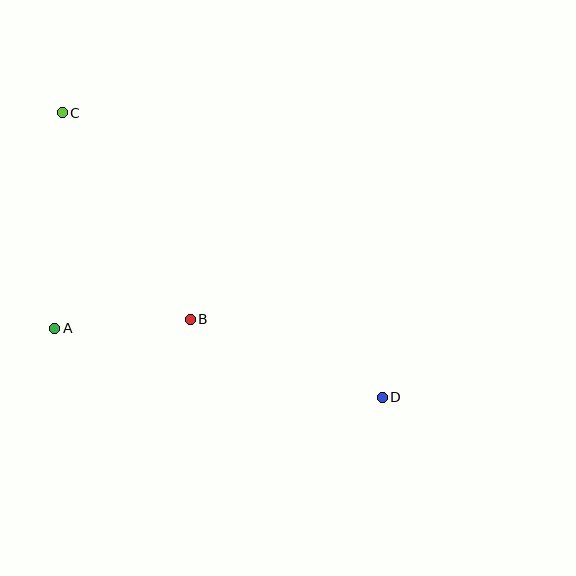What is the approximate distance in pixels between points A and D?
The distance between A and D is approximately 335 pixels.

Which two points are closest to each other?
Points A and B are closest to each other.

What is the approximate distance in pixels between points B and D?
The distance between B and D is approximately 207 pixels.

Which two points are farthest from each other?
Points C and D are farthest from each other.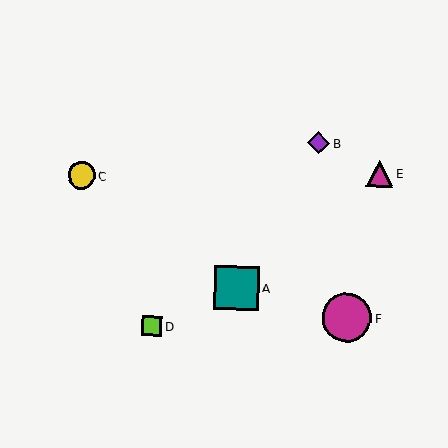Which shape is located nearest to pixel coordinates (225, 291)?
The teal square (labeled A) at (237, 288) is nearest to that location.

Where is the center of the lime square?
The center of the lime square is at (152, 326).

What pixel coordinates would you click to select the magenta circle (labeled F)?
Click at (347, 318) to select the magenta circle F.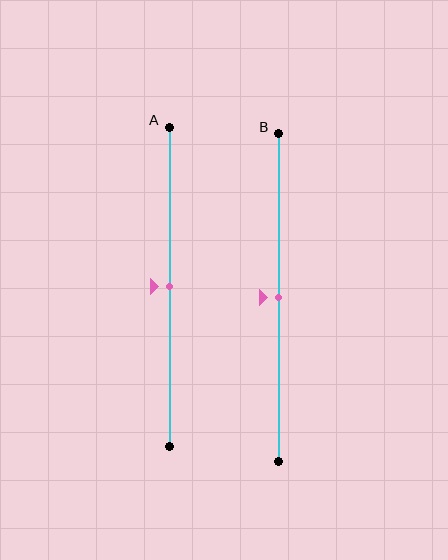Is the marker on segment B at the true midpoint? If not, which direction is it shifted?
Yes, the marker on segment B is at the true midpoint.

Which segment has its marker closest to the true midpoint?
Segment A has its marker closest to the true midpoint.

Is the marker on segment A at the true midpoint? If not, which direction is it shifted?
Yes, the marker on segment A is at the true midpoint.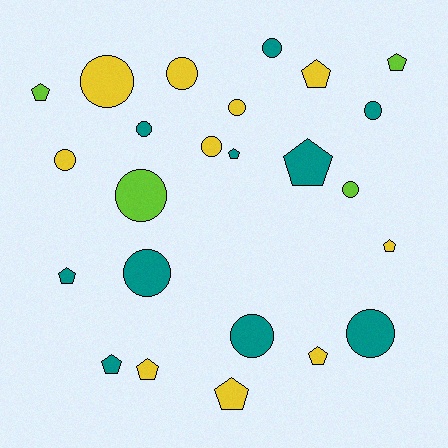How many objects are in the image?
There are 24 objects.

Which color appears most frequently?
Yellow, with 10 objects.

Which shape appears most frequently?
Circle, with 13 objects.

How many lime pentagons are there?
There are 2 lime pentagons.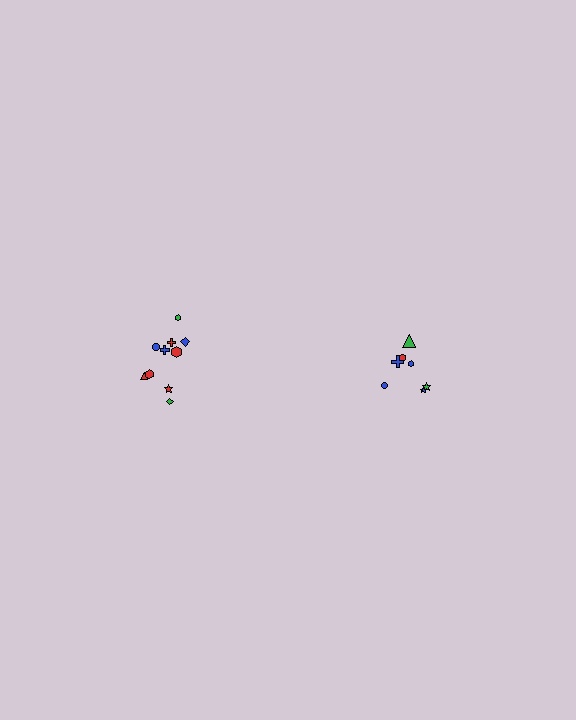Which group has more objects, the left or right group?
The left group.